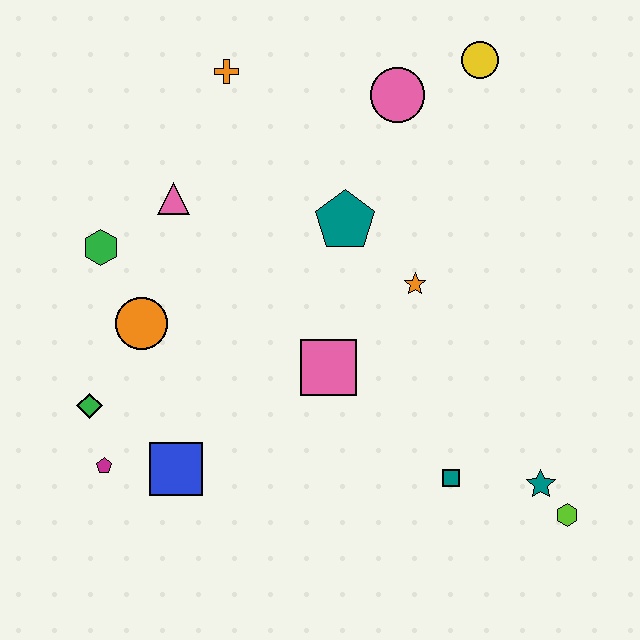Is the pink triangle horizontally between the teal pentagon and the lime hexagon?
No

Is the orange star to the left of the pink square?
No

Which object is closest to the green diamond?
The magenta pentagon is closest to the green diamond.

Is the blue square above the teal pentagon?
No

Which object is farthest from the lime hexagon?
The orange cross is farthest from the lime hexagon.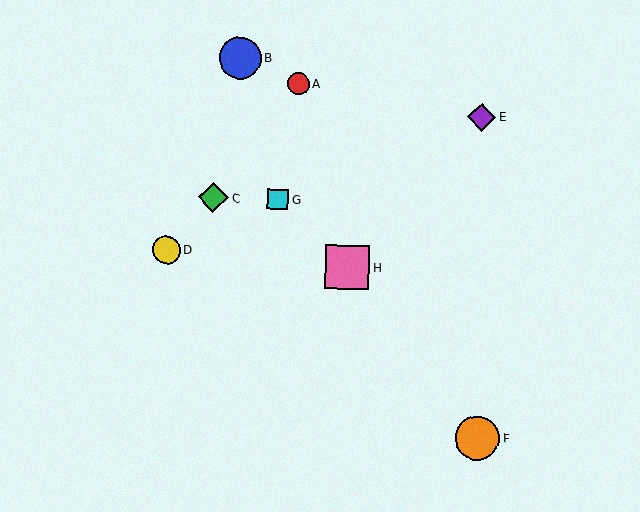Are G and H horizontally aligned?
No, G is at y≈199 and H is at y≈267.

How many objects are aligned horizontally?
2 objects (C, G) are aligned horizontally.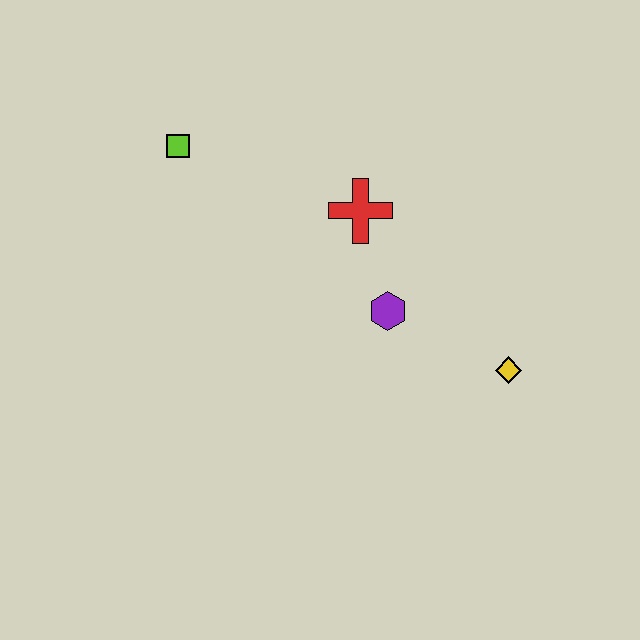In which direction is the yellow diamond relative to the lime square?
The yellow diamond is to the right of the lime square.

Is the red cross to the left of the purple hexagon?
Yes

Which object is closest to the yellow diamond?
The purple hexagon is closest to the yellow diamond.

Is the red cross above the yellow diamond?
Yes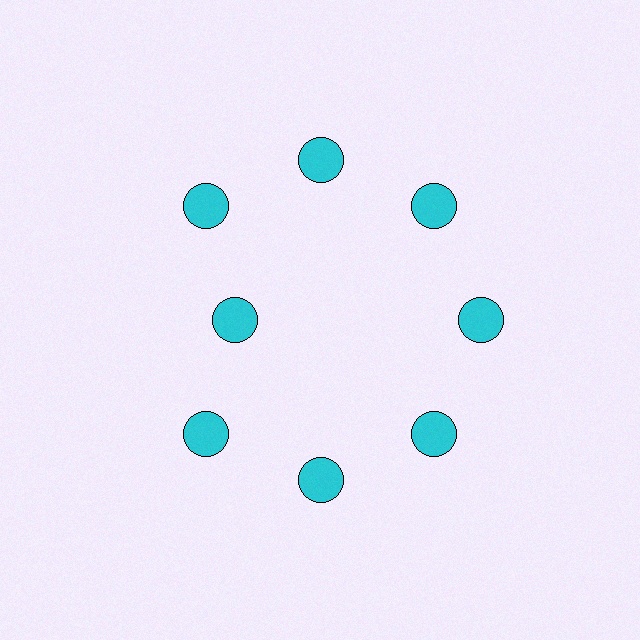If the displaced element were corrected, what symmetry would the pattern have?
It would have 8-fold rotational symmetry — the pattern would map onto itself every 45 degrees.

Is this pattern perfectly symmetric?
No. The 8 cyan circles are arranged in a ring, but one element near the 9 o'clock position is pulled inward toward the center, breaking the 8-fold rotational symmetry.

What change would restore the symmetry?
The symmetry would be restored by moving it outward, back onto the ring so that all 8 circles sit at equal angles and equal distance from the center.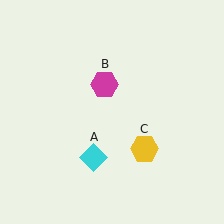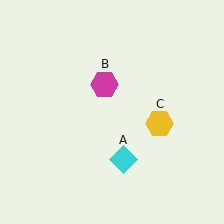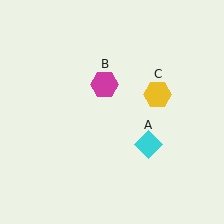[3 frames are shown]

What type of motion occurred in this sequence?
The cyan diamond (object A), yellow hexagon (object C) rotated counterclockwise around the center of the scene.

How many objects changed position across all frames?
2 objects changed position: cyan diamond (object A), yellow hexagon (object C).